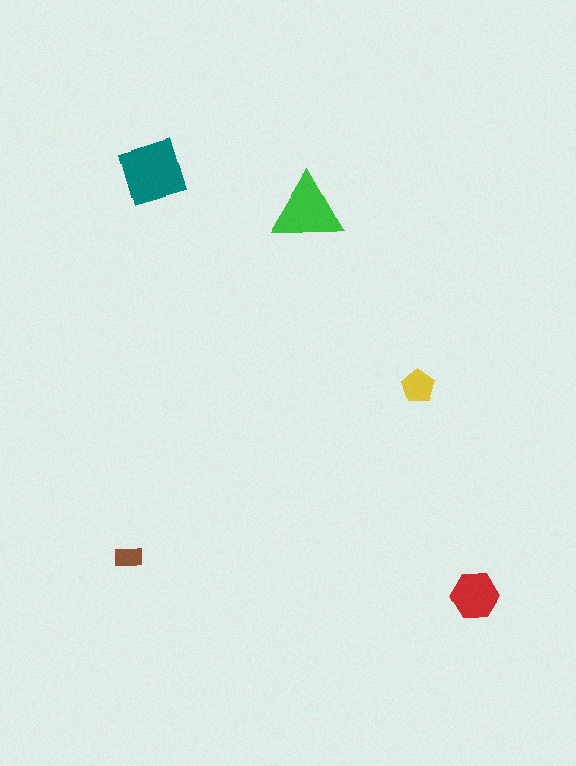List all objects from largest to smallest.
The teal diamond, the green triangle, the red hexagon, the yellow pentagon, the brown rectangle.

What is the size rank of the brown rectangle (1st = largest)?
5th.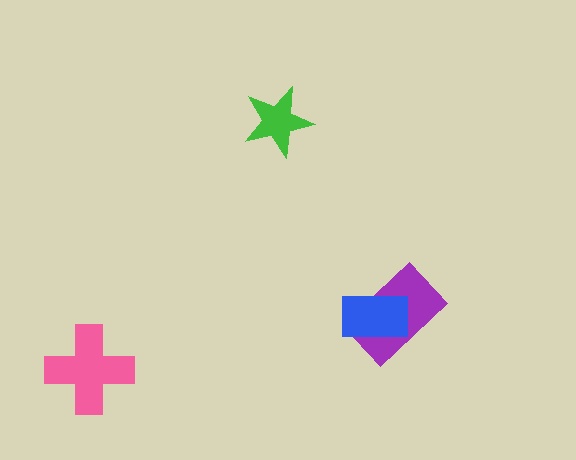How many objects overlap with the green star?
0 objects overlap with the green star.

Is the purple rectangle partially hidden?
Yes, it is partially covered by another shape.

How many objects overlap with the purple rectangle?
1 object overlaps with the purple rectangle.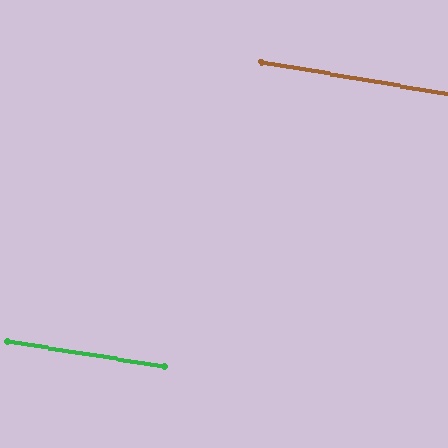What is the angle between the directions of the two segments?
Approximately 1 degree.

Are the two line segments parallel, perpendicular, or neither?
Parallel — their directions differ by only 0.8°.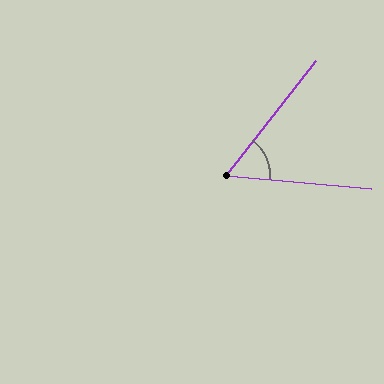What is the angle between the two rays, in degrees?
Approximately 57 degrees.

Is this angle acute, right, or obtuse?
It is acute.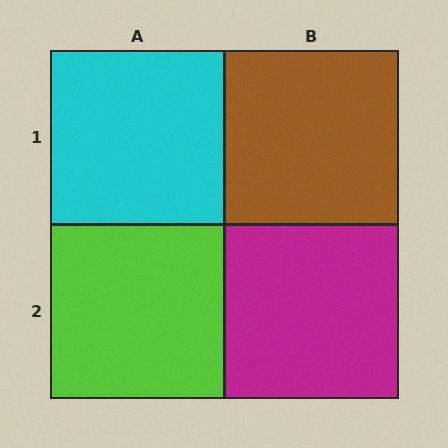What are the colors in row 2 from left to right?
Lime, magenta.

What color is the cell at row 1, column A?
Cyan.